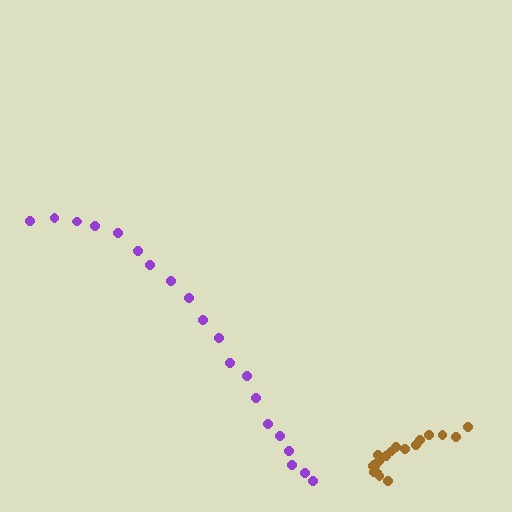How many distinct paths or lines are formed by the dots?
There are 2 distinct paths.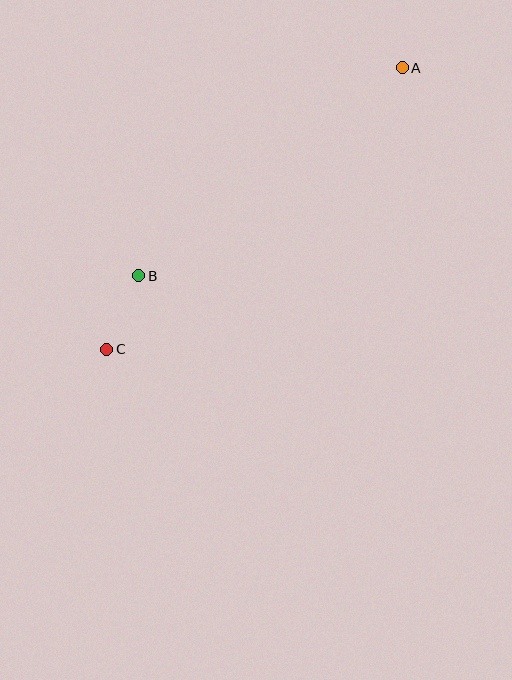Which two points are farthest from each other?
Points A and C are farthest from each other.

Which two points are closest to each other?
Points B and C are closest to each other.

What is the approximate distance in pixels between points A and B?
The distance between A and B is approximately 336 pixels.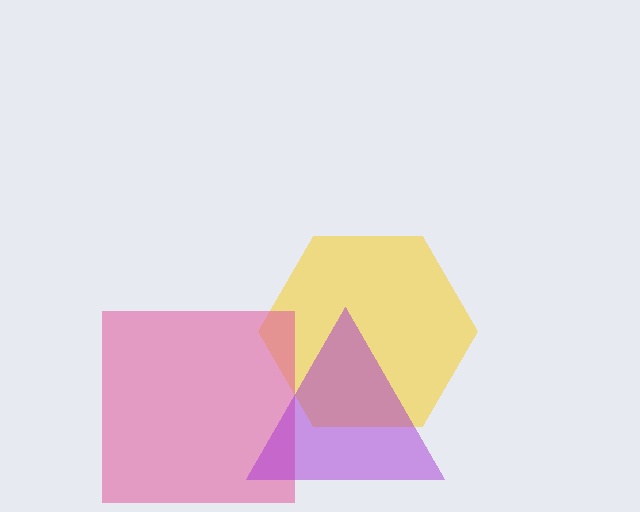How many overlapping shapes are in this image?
There are 3 overlapping shapes in the image.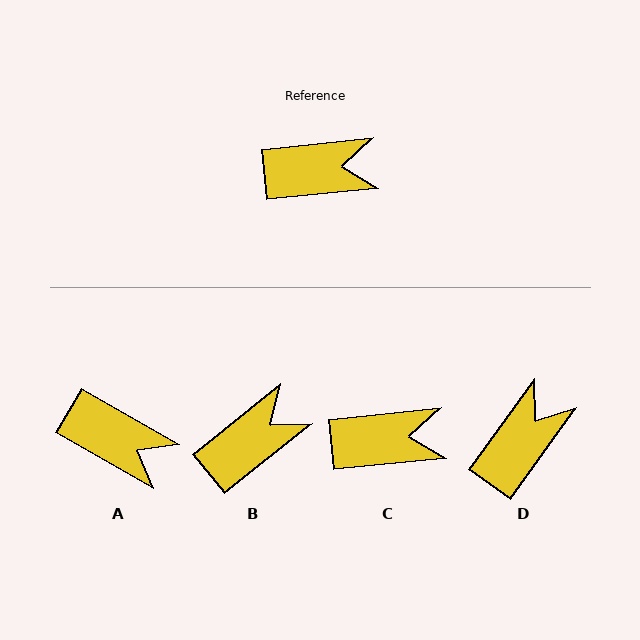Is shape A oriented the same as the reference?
No, it is off by about 36 degrees.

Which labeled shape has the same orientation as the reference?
C.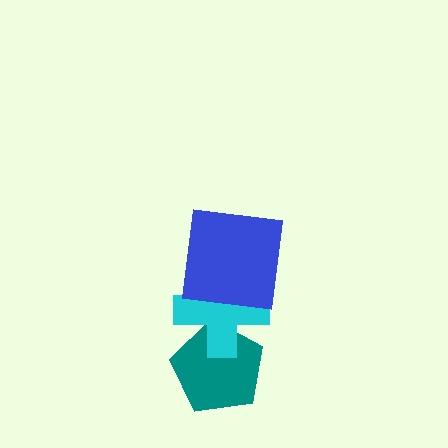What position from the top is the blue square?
The blue square is 1st from the top.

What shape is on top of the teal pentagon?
The cyan cross is on top of the teal pentagon.